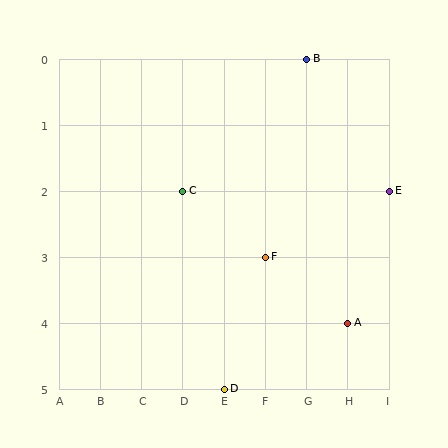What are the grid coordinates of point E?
Point E is at grid coordinates (I, 2).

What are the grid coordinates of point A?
Point A is at grid coordinates (H, 4).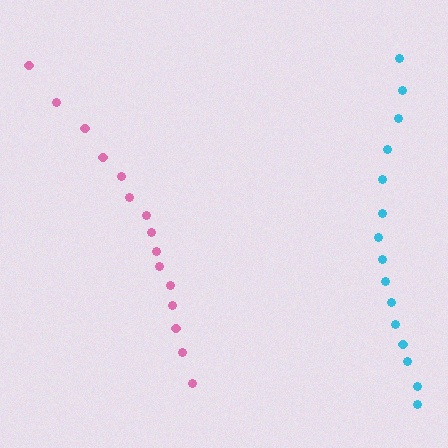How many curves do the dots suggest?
There are 2 distinct paths.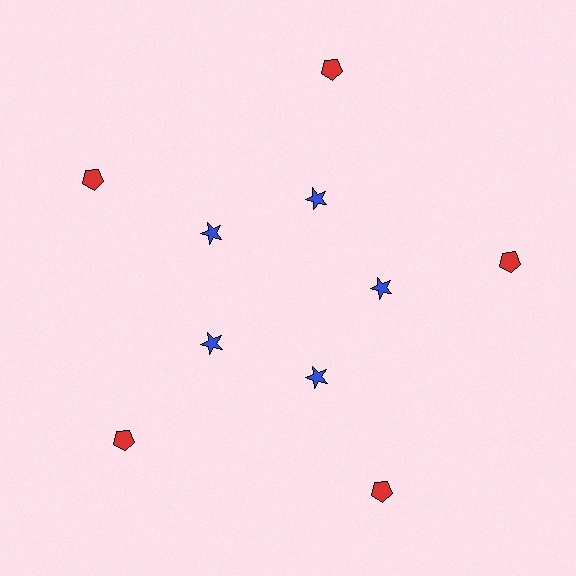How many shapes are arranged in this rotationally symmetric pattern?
There are 10 shapes, arranged in 5 groups of 2.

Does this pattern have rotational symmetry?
Yes, this pattern has 5-fold rotational symmetry. It looks the same after rotating 72 degrees around the center.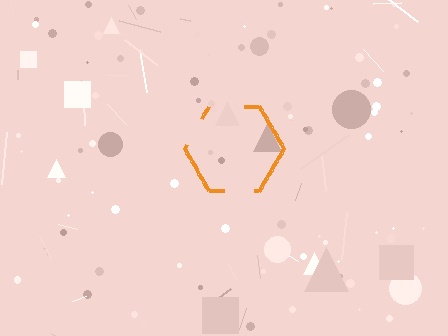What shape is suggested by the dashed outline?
The dashed outline suggests a hexagon.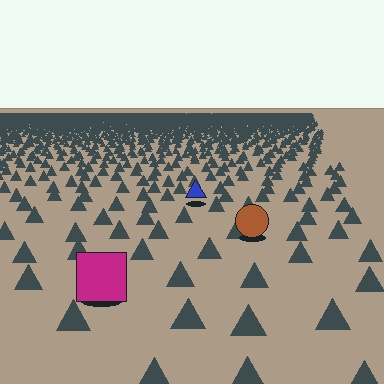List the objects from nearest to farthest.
From nearest to farthest: the magenta square, the brown circle, the blue triangle.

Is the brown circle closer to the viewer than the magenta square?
No. The magenta square is closer — you can tell from the texture gradient: the ground texture is coarser near it.